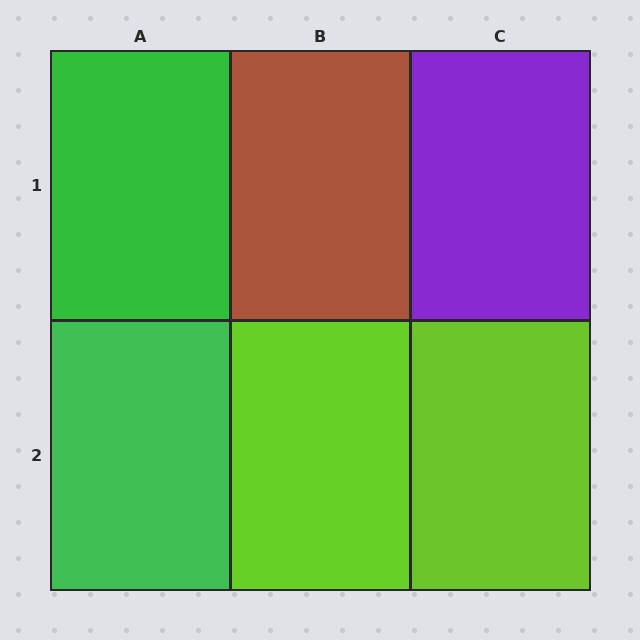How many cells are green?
2 cells are green.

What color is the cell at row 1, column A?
Green.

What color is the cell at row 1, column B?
Brown.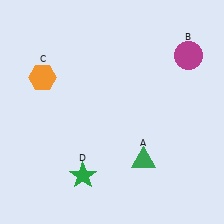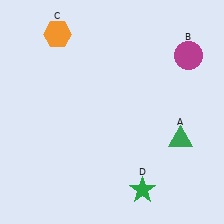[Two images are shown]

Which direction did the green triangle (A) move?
The green triangle (A) moved right.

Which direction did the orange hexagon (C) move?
The orange hexagon (C) moved up.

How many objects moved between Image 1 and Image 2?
3 objects moved between the two images.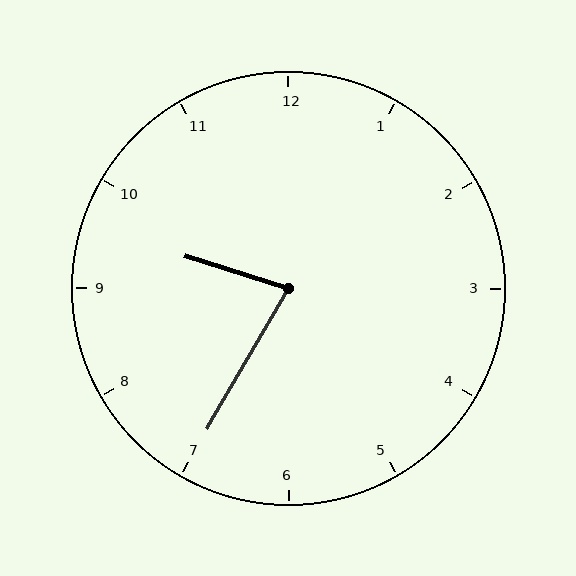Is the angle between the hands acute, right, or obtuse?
It is acute.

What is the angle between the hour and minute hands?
Approximately 78 degrees.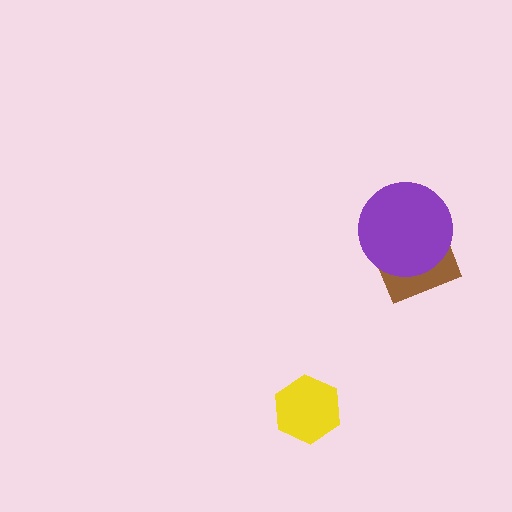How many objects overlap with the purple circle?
1 object overlaps with the purple circle.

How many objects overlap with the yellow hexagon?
0 objects overlap with the yellow hexagon.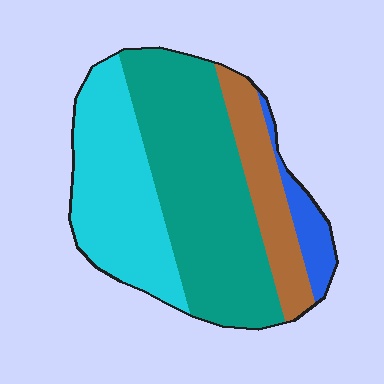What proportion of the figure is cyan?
Cyan takes up about one third (1/3) of the figure.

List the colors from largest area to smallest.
From largest to smallest: teal, cyan, brown, blue.